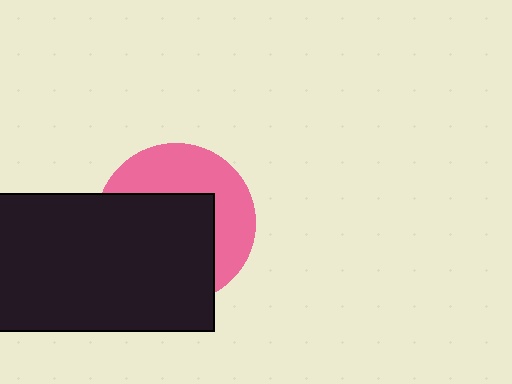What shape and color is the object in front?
The object in front is a black rectangle.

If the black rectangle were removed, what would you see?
You would see the complete pink circle.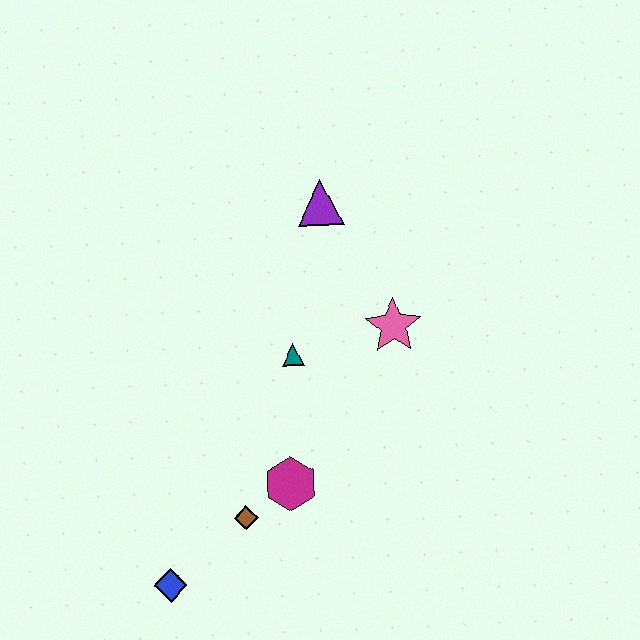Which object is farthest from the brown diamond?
The purple triangle is farthest from the brown diamond.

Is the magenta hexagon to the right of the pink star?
No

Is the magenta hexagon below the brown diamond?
No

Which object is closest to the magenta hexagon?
The brown diamond is closest to the magenta hexagon.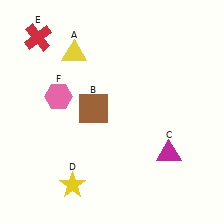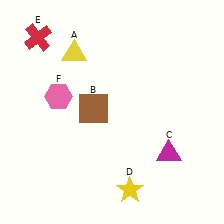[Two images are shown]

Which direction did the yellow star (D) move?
The yellow star (D) moved right.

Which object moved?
The yellow star (D) moved right.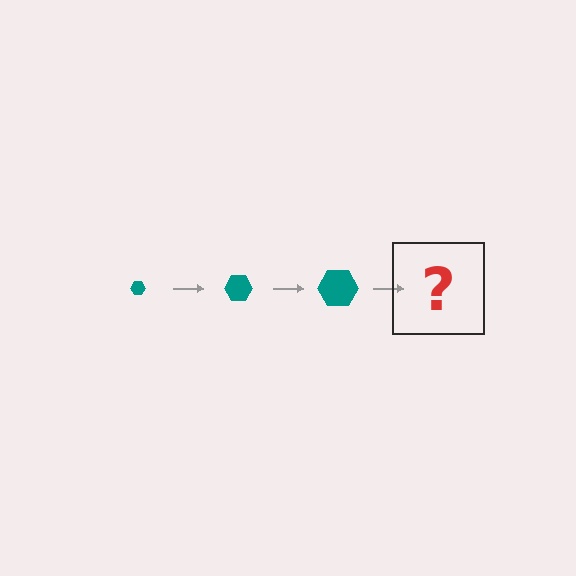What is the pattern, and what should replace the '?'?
The pattern is that the hexagon gets progressively larger each step. The '?' should be a teal hexagon, larger than the previous one.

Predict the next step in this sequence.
The next step is a teal hexagon, larger than the previous one.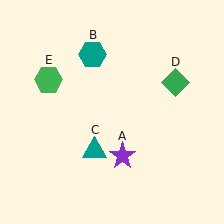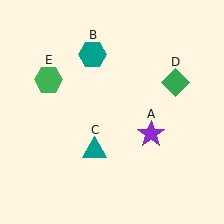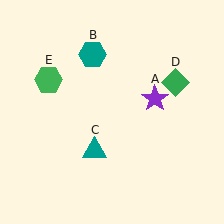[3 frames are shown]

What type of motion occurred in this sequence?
The purple star (object A) rotated counterclockwise around the center of the scene.